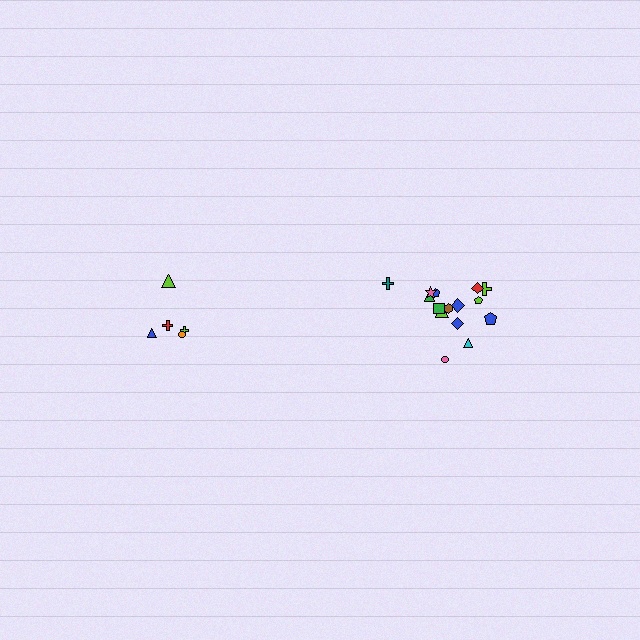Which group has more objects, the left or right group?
The right group.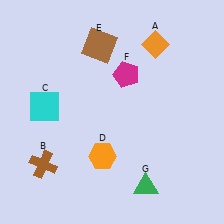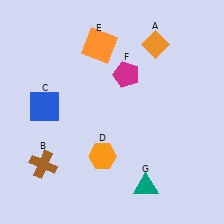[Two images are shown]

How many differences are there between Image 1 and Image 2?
There are 3 differences between the two images.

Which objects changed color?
C changed from cyan to blue. E changed from brown to orange. G changed from green to teal.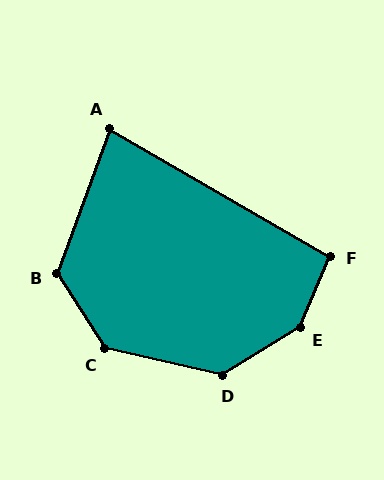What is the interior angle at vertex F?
Approximately 97 degrees (obtuse).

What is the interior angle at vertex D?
Approximately 135 degrees (obtuse).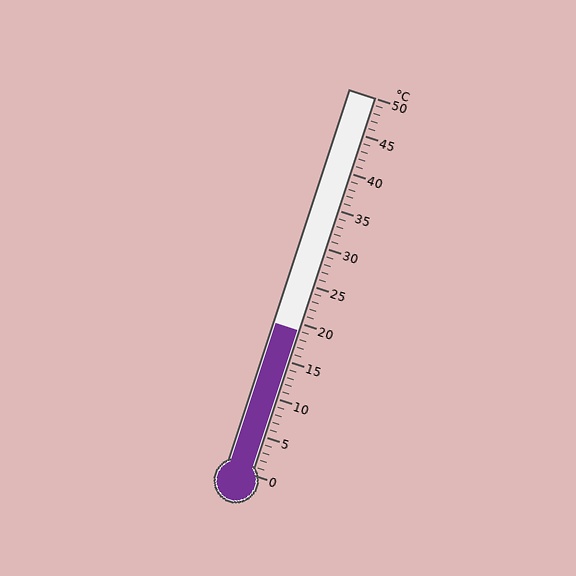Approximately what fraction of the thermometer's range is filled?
The thermometer is filled to approximately 40% of its range.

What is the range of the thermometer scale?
The thermometer scale ranges from 0°C to 50°C.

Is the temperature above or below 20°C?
The temperature is below 20°C.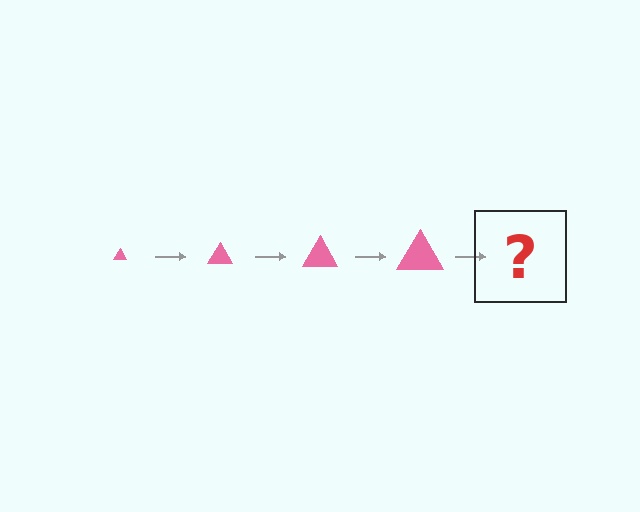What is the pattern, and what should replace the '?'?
The pattern is that the triangle gets progressively larger each step. The '?' should be a pink triangle, larger than the previous one.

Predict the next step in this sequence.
The next step is a pink triangle, larger than the previous one.